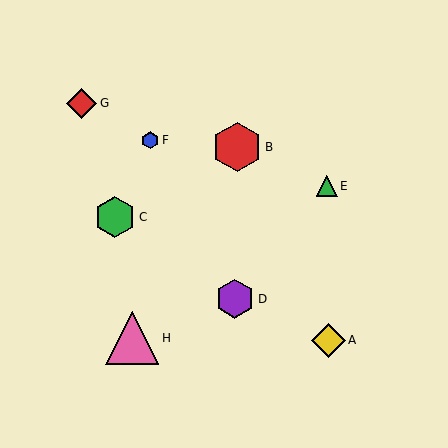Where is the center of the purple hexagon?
The center of the purple hexagon is at (235, 299).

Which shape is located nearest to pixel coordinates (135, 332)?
The pink triangle (labeled H) at (132, 338) is nearest to that location.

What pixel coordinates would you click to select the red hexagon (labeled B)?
Click at (237, 147) to select the red hexagon B.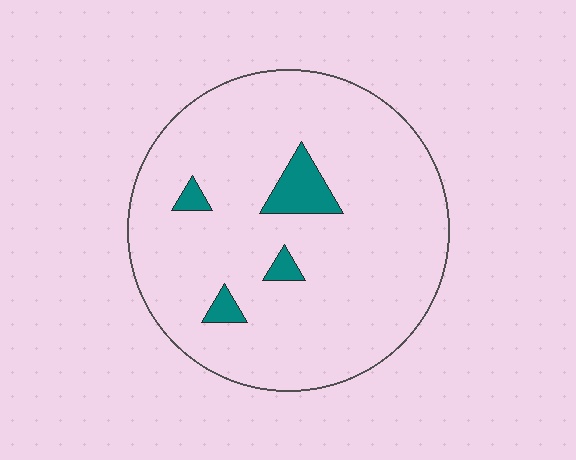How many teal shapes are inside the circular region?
4.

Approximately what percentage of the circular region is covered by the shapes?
Approximately 5%.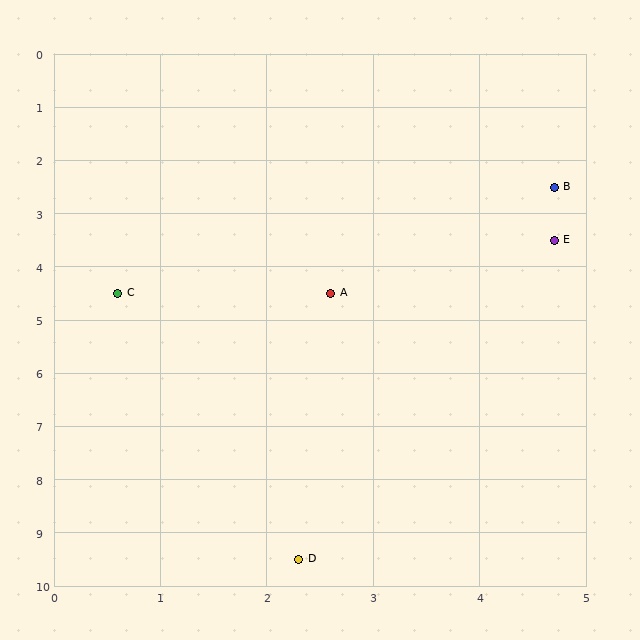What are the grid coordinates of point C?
Point C is at approximately (0.6, 4.5).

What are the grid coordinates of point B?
Point B is at approximately (4.7, 2.5).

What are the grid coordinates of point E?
Point E is at approximately (4.7, 3.5).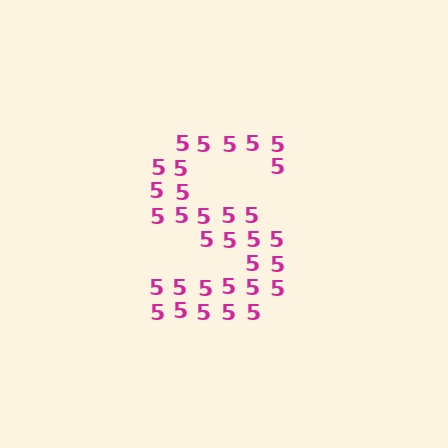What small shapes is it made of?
It is made of small digit 5's.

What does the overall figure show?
The overall figure shows the letter S.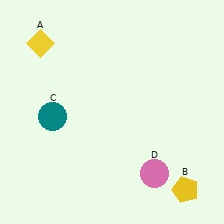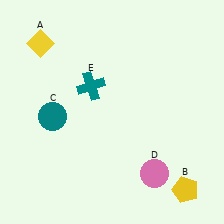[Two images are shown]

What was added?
A teal cross (E) was added in Image 2.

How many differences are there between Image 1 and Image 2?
There is 1 difference between the two images.